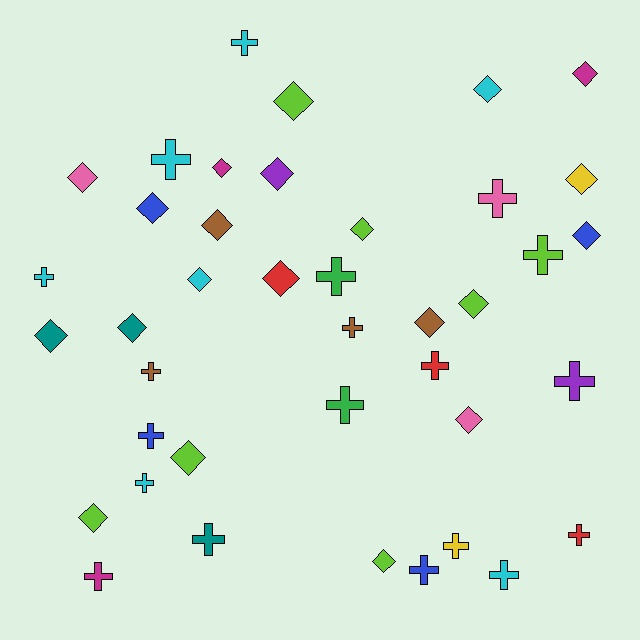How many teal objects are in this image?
There are 3 teal objects.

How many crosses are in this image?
There are 19 crosses.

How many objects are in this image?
There are 40 objects.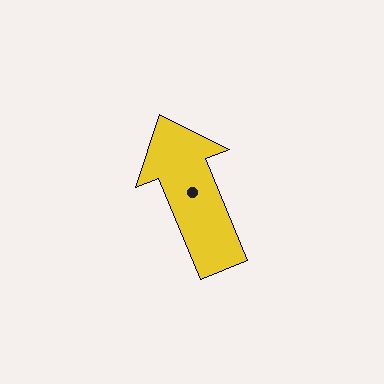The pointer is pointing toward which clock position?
Roughly 11 o'clock.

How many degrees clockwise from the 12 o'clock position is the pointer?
Approximately 338 degrees.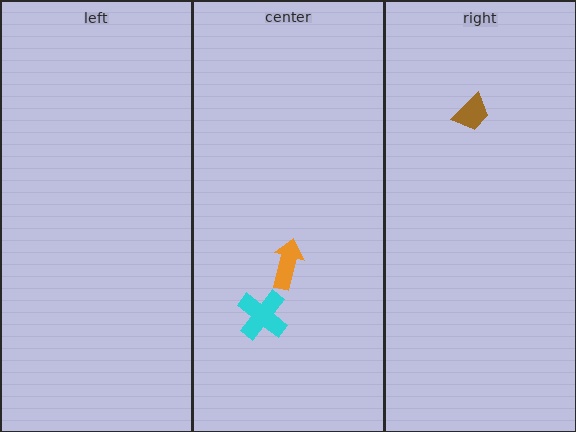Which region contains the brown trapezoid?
The right region.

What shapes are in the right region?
The brown trapezoid.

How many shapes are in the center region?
2.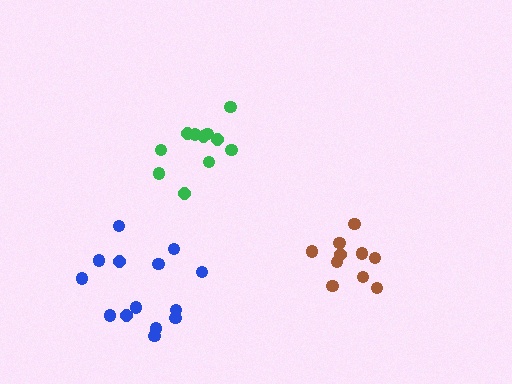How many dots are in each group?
Group 1: 14 dots, Group 2: 10 dots, Group 3: 11 dots (35 total).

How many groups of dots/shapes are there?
There are 3 groups.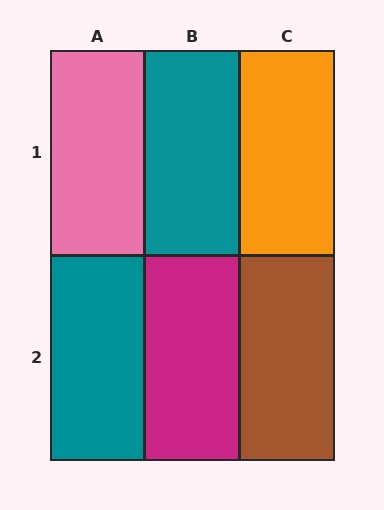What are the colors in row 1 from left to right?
Pink, teal, orange.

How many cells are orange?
1 cell is orange.